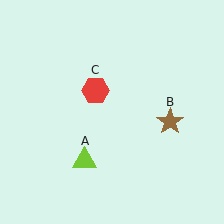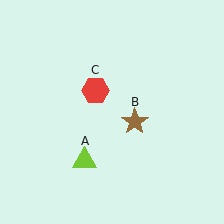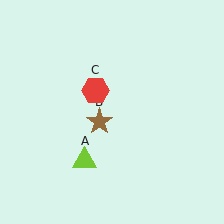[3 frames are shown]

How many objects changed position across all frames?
1 object changed position: brown star (object B).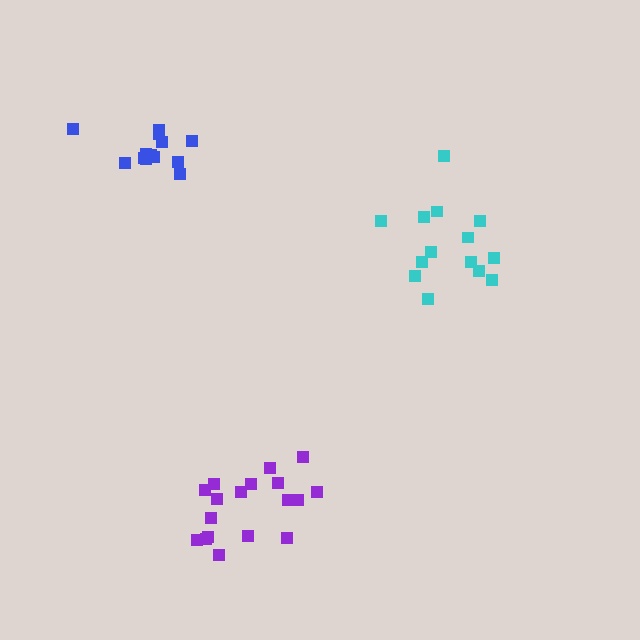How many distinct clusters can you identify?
There are 3 distinct clusters.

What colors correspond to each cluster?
The clusters are colored: blue, cyan, purple.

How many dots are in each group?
Group 1: 13 dots, Group 2: 14 dots, Group 3: 18 dots (45 total).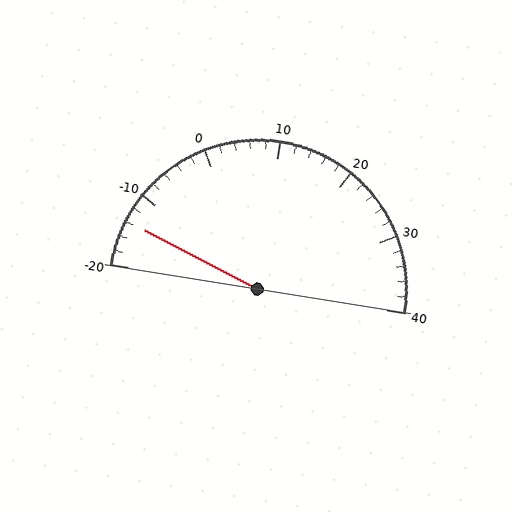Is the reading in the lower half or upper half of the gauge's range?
The reading is in the lower half of the range (-20 to 40).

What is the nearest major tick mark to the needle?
The nearest major tick mark is -10.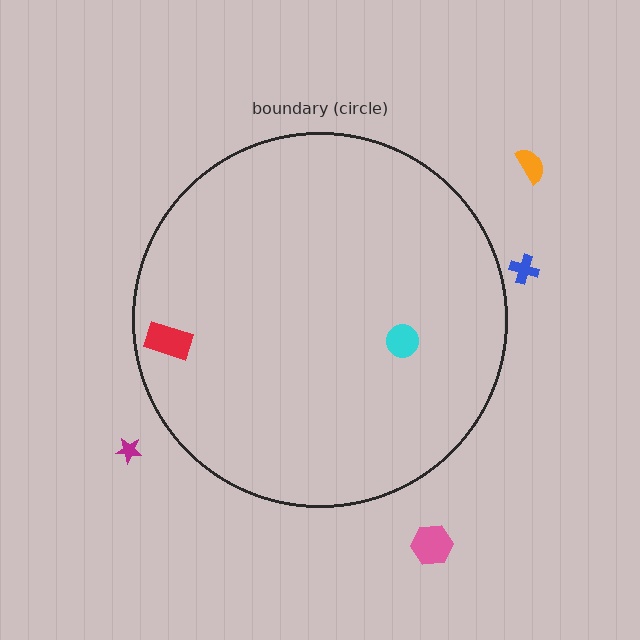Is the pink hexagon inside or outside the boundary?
Outside.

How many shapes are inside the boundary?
2 inside, 4 outside.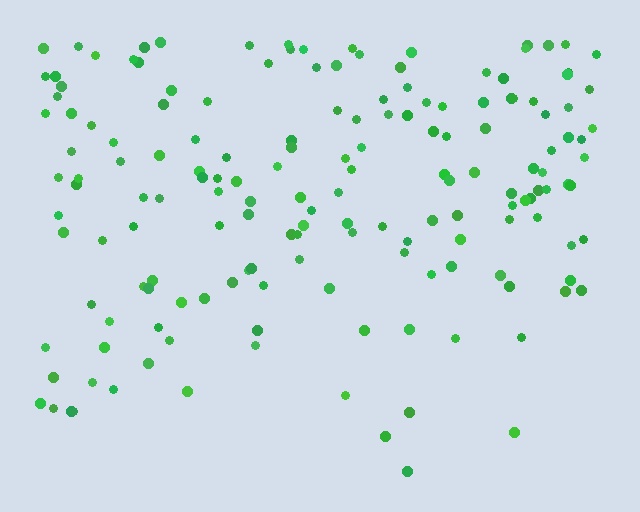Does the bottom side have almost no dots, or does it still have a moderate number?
Still a moderate number, just noticeably fewer than the top.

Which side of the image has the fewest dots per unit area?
The bottom.